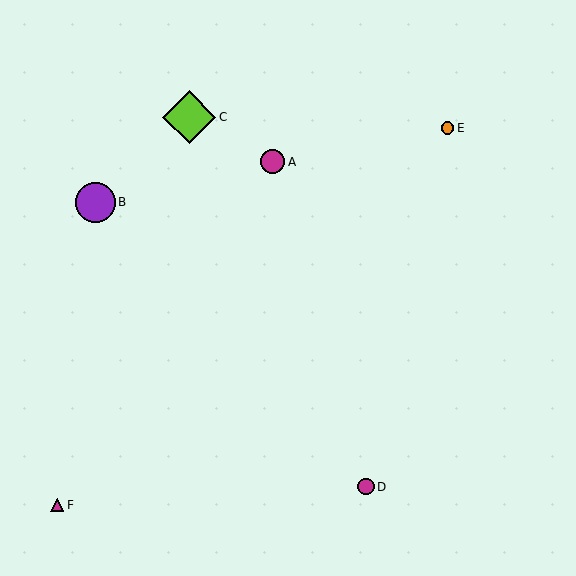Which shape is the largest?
The lime diamond (labeled C) is the largest.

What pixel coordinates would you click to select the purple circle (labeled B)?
Click at (95, 202) to select the purple circle B.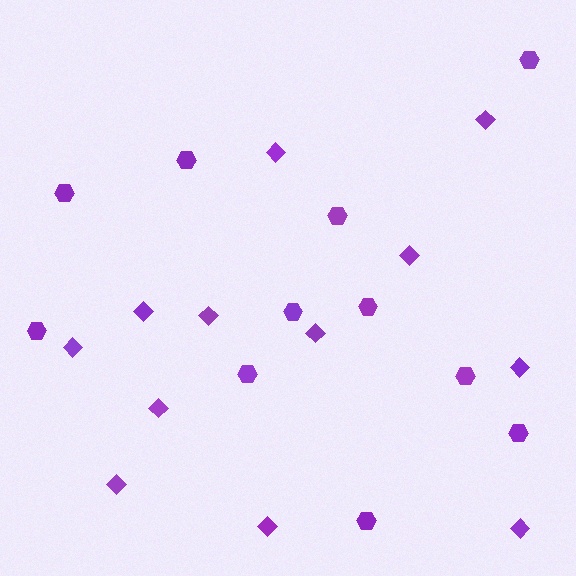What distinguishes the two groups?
There are 2 groups: one group of hexagons (11) and one group of diamonds (12).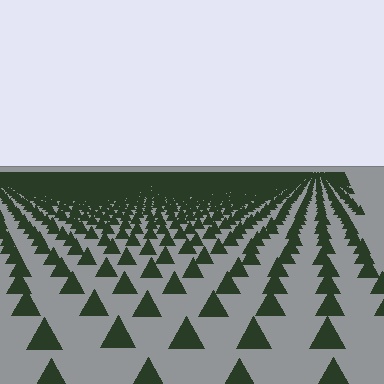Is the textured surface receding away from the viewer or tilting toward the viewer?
The surface is receding away from the viewer. Texture elements get smaller and denser toward the top.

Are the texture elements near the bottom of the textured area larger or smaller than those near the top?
Larger. Near the bottom, elements are closer to the viewer and appear at a bigger on-screen size.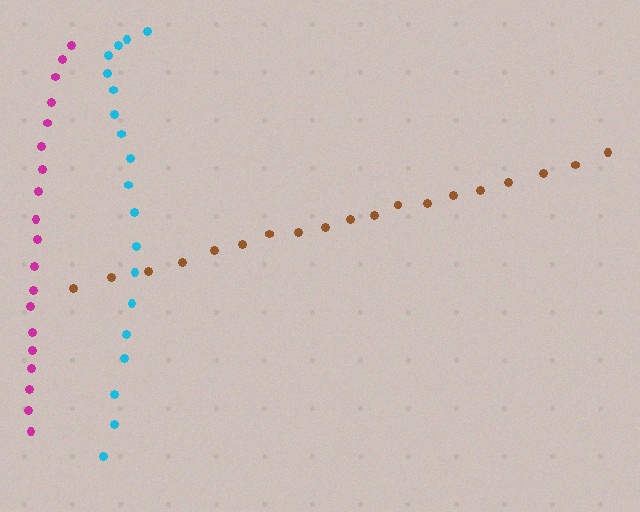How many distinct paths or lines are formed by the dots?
There are 3 distinct paths.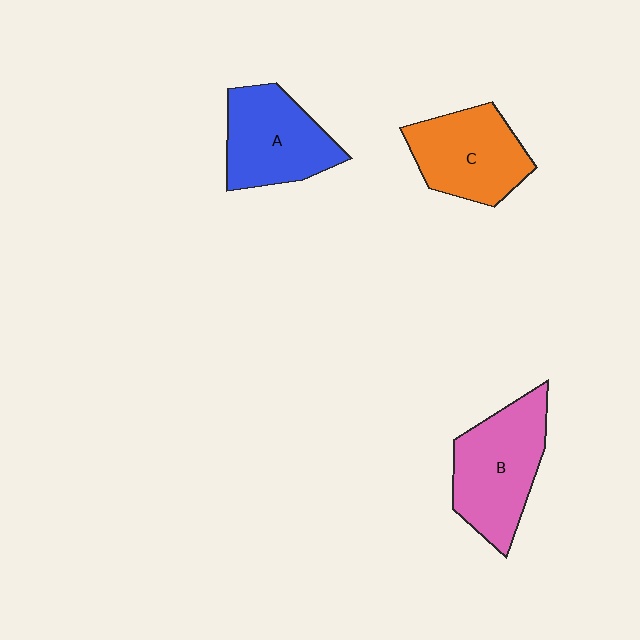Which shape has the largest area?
Shape B (pink).